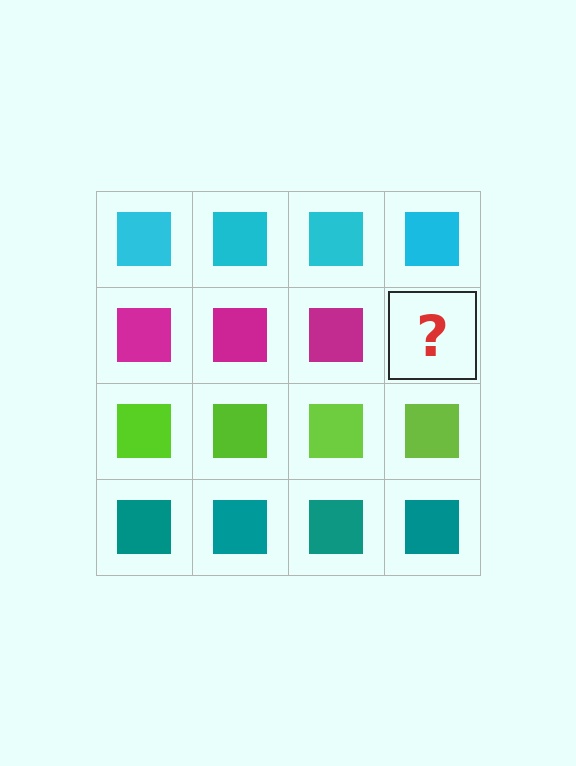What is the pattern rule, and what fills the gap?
The rule is that each row has a consistent color. The gap should be filled with a magenta square.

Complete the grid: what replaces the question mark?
The question mark should be replaced with a magenta square.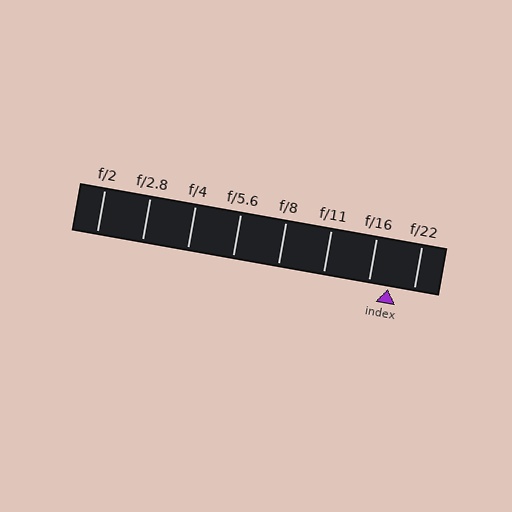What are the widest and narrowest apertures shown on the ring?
The widest aperture shown is f/2 and the narrowest is f/22.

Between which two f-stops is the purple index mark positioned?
The index mark is between f/16 and f/22.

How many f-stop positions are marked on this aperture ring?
There are 8 f-stop positions marked.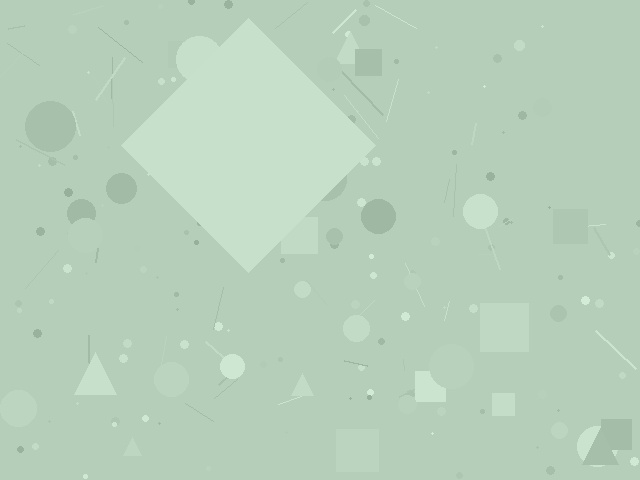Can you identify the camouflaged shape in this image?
The camouflaged shape is a diamond.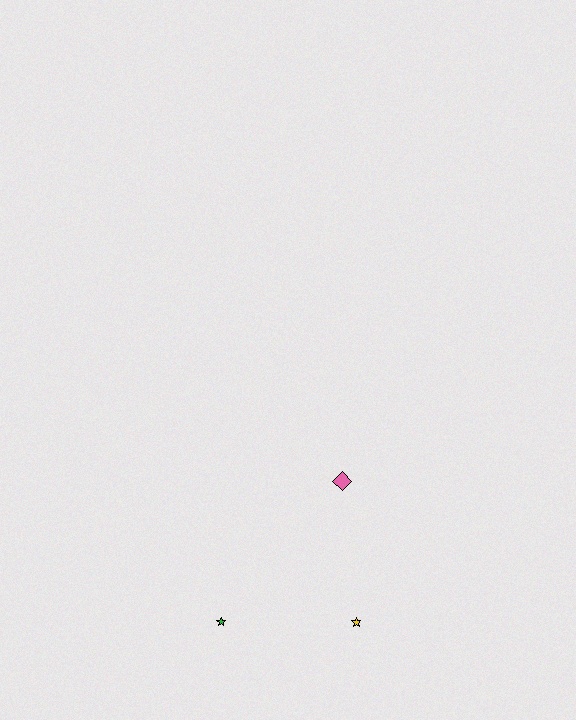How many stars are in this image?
There are 2 stars.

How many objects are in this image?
There are 3 objects.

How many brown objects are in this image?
There are no brown objects.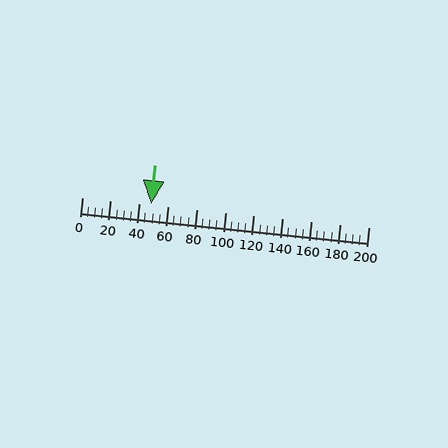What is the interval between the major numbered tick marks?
The major tick marks are spaced 20 units apart.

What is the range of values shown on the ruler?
The ruler shows values from 0 to 200.